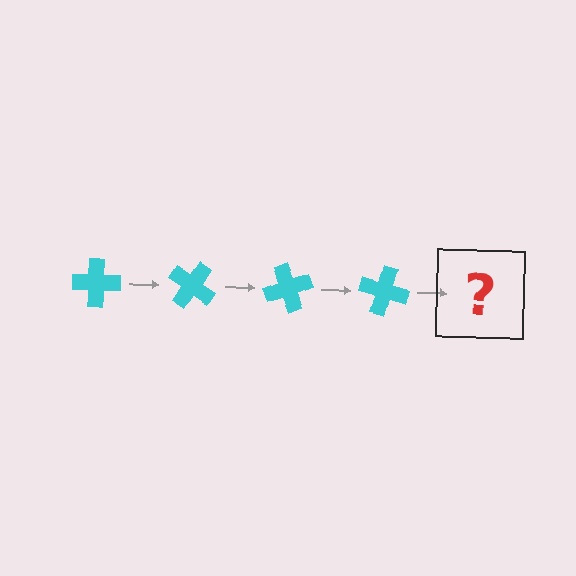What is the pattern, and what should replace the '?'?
The pattern is that the cross rotates 35 degrees each step. The '?' should be a cyan cross rotated 140 degrees.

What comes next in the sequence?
The next element should be a cyan cross rotated 140 degrees.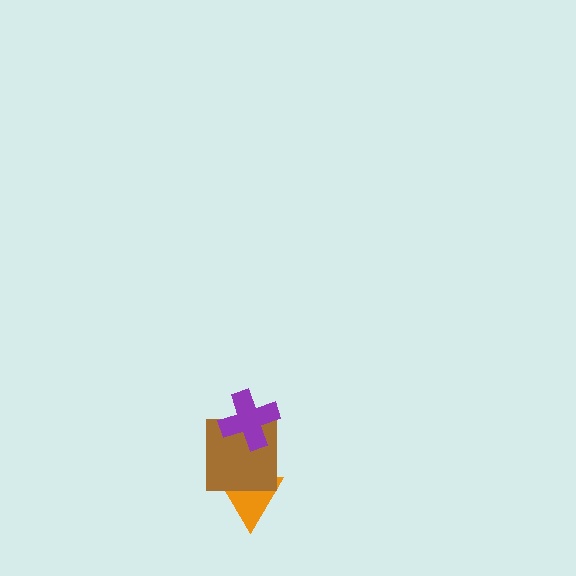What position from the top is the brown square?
The brown square is 2nd from the top.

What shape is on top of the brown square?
The purple cross is on top of the brown square.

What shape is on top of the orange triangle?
The brown square is on top of the orange triangle.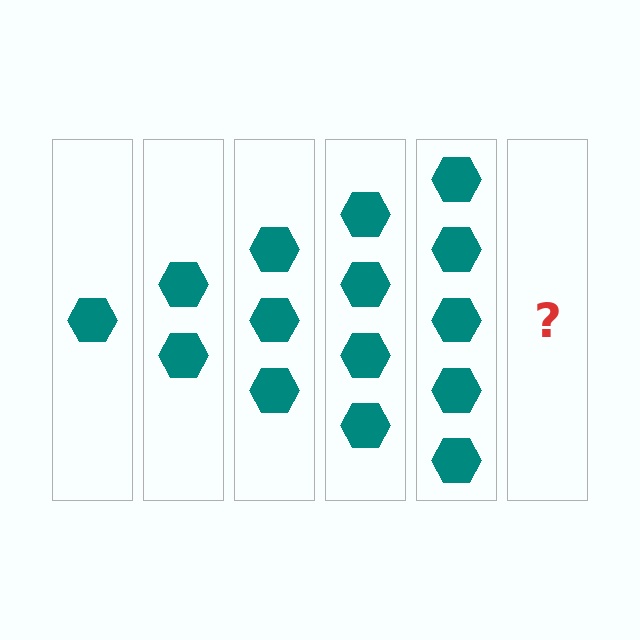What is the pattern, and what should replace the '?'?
The pattern is that each step adds one more hexagon. The '?' should be 6 hexagons.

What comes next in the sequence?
The next element should be 6 hexagons.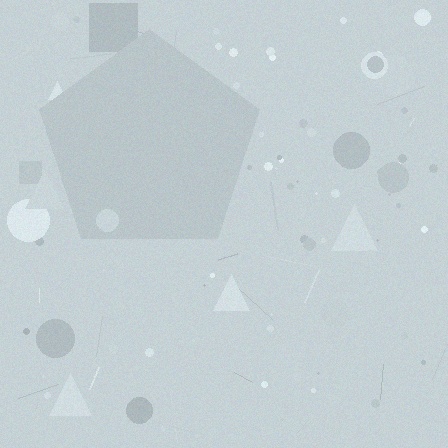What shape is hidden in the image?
A pentagon is hidden in the image.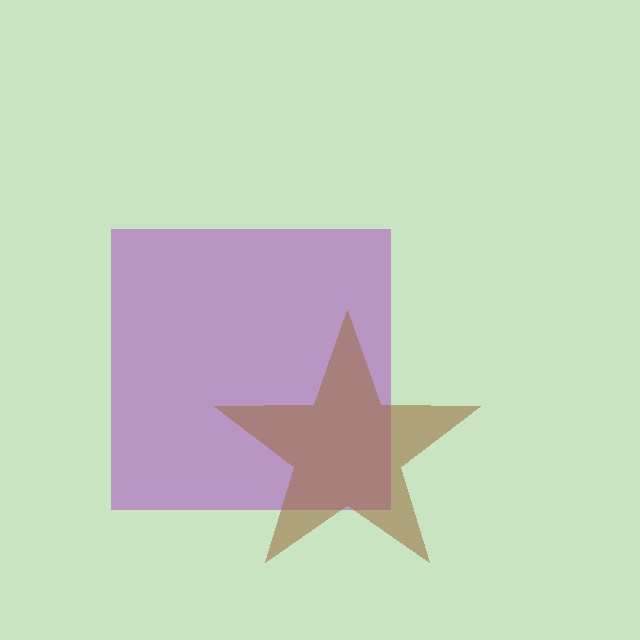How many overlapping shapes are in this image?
There are 2 overlapping shapes in the image.